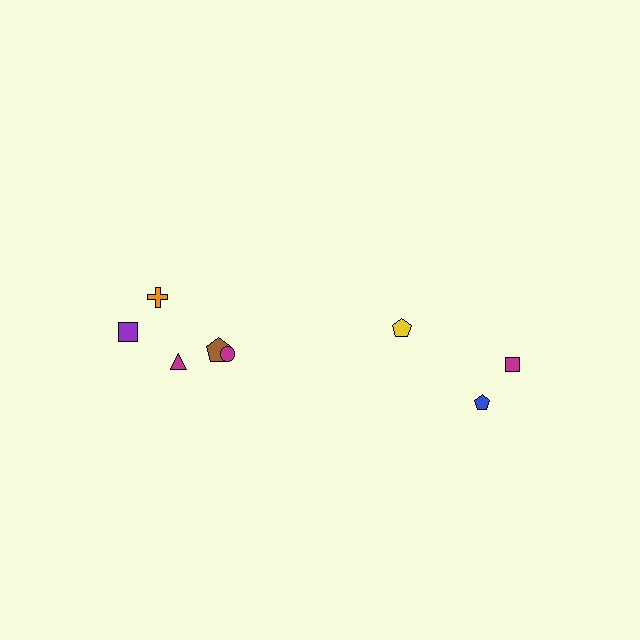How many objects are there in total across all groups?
There are 8 objects.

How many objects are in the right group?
There are 3 objects.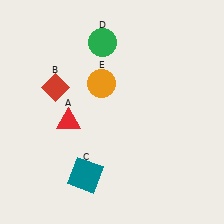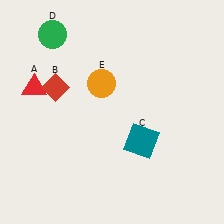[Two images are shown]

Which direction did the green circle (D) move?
The green circle (D) moved left.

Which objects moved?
The objects that moved are: the red triangle (A), the teal square (C), the green circle (D).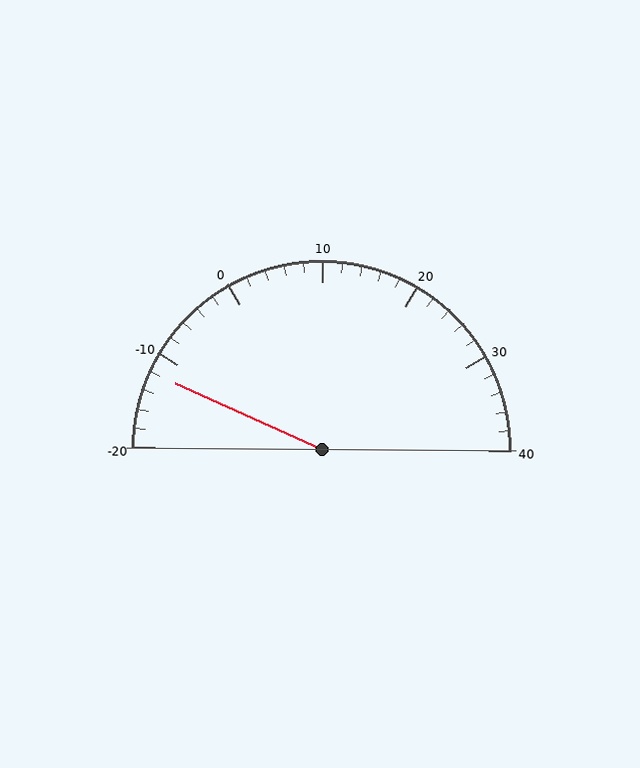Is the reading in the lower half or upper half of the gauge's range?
The reading is in the lower half of the range (-20 to 40).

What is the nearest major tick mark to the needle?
The nearest major tick mark is -10.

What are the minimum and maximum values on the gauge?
The gauge ranges from -20 to 40.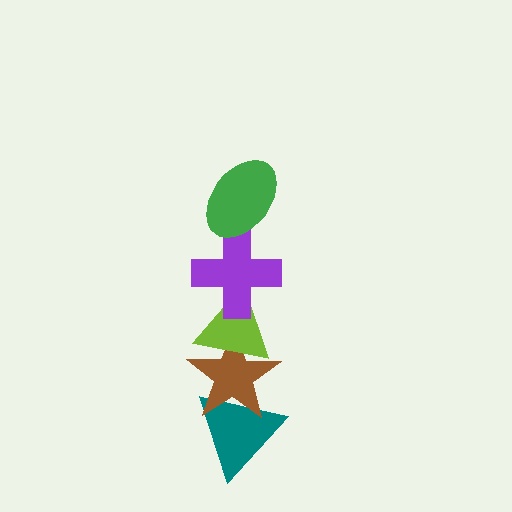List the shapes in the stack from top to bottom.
From top to bottom: the green ellipse, the purple cross, the lime triangle, the brown star, the teal triangle.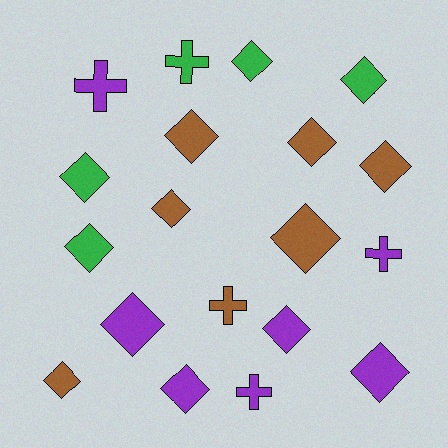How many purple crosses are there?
There are 3 purple crosses.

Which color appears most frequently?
Purple, with 7 objects.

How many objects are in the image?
There are 19 objects.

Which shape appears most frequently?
Diamond, with 14 objects.